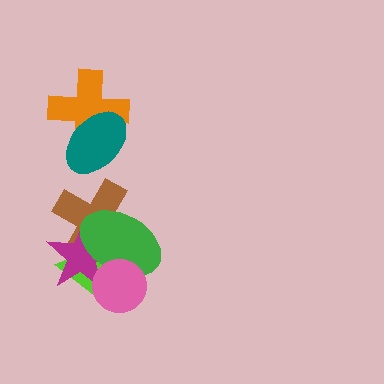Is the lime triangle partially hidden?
Yes, it is partially covered by another shape.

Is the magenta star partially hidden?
Yes, it is partially covered by another shape.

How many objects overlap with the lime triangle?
4 objects overlap with the lime triangle.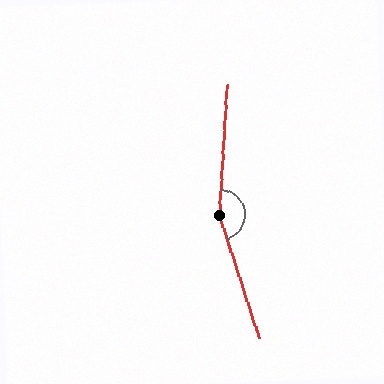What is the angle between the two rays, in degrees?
Approximately 159 degrees.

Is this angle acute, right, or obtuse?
It is obtuse.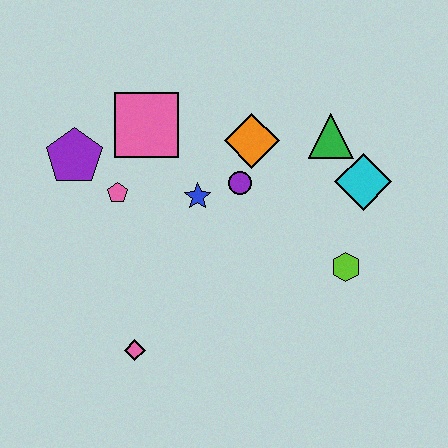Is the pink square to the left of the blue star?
Yes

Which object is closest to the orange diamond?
The purple circle is closest to the orange diamond.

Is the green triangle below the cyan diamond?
No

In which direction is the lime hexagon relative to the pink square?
The lime hexagon is to the right of the pink square.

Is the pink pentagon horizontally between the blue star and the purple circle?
No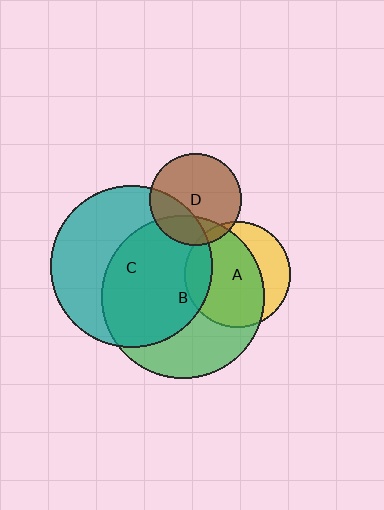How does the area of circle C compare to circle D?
Approximately 3.1 times.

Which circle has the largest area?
Circle B (green).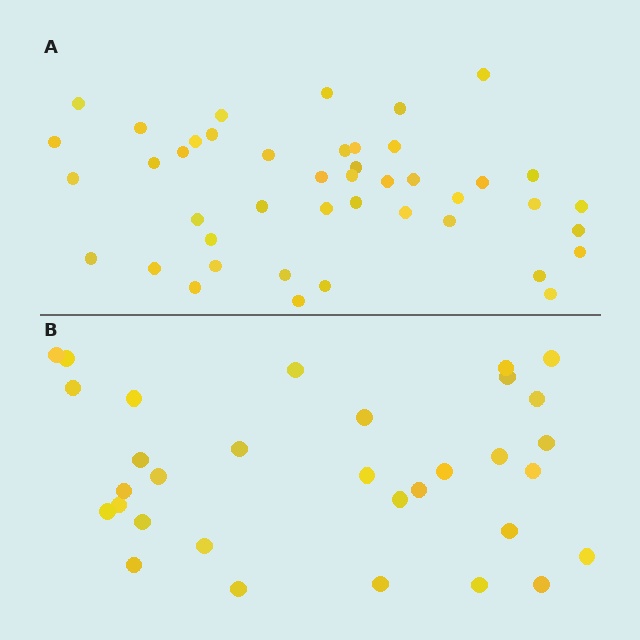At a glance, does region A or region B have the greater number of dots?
Region A (the top region) has more dots.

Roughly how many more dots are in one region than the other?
Region A has roughly 12 or so more dots than region B.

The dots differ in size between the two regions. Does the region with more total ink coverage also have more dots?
No. Region B has more total ink coverage because its dots are larger, but region A actually contains more individual dots. Total area can be misleading — the number of items is what matters here.